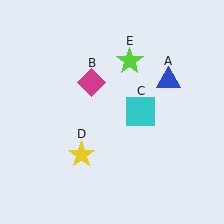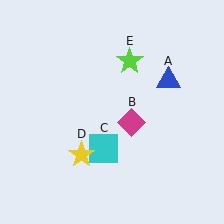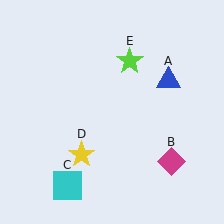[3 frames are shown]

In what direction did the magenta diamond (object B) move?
The magenta diamond (object B) moved down and to the right.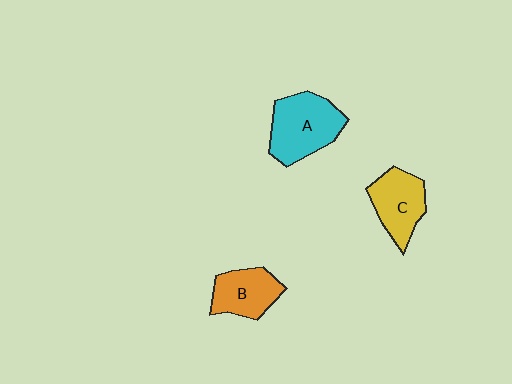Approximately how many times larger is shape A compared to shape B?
Approximately 1.4 times.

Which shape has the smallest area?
Shape B (orange).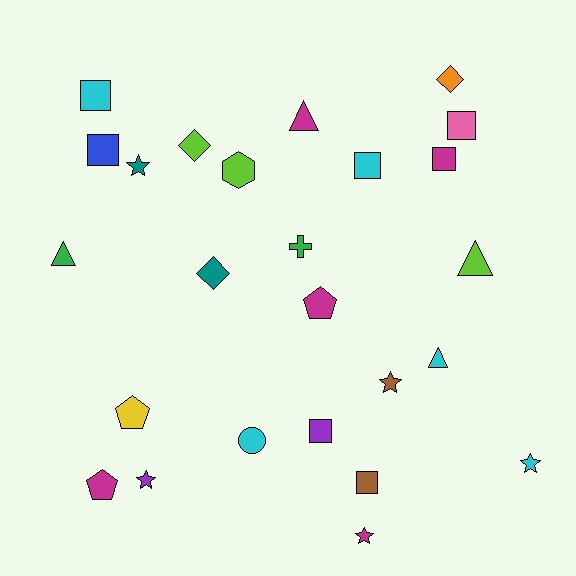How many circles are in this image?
There is 1 circle.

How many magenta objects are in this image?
There are 5 magenta objects.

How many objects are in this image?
There are 25 objects.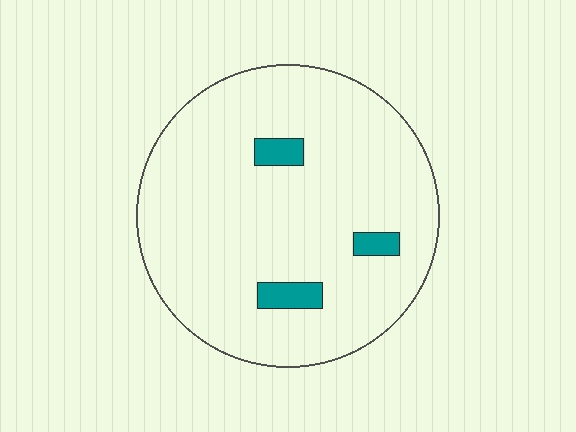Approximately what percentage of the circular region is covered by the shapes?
Approximately 5%.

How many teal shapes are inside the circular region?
3.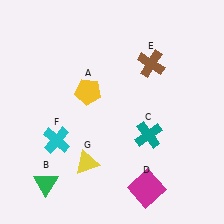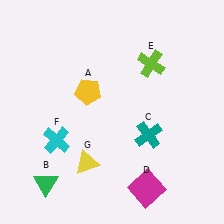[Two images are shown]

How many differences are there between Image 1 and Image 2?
There is 1 difference between the two images.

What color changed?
The cross (E) changed from brown in Image 1 to lime in Image 2.